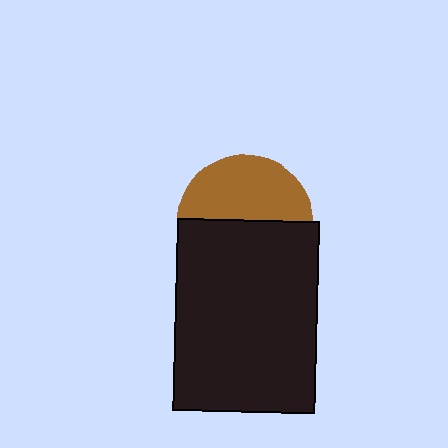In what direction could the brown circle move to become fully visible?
The brown circle could move up. That would shift it out from behind the black rectangle entirely.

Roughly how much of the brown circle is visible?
About half of it is visible (roughly 48%).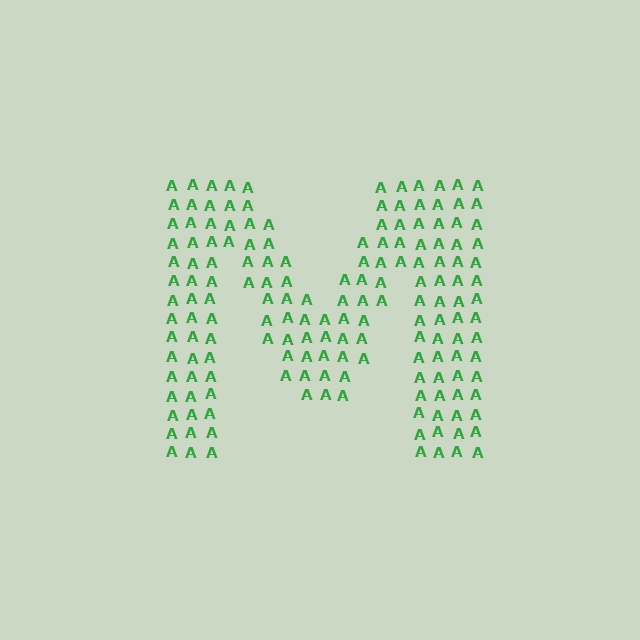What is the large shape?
The large shape is the letter M.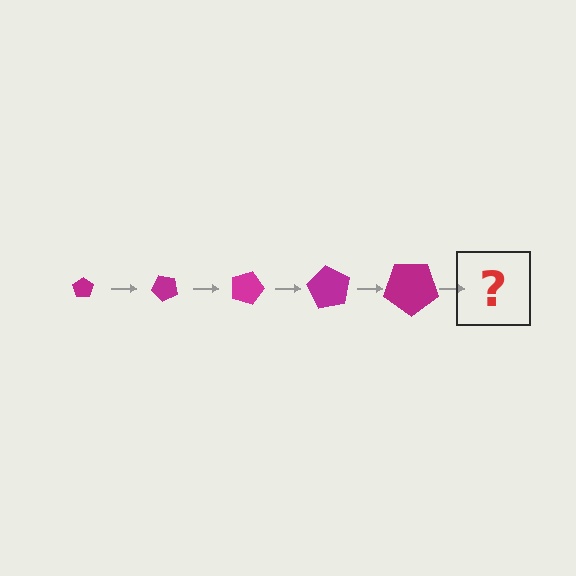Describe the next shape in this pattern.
It should be a pentagon, larger than the previous one and rotated 225 degrees from the start.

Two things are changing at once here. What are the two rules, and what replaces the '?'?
The two rules are that the pentagon grows larger each step and it rotates 45 degrees each step. The '?' should be a pentagon, larger than the previous one and rotated 225 degrees from the start.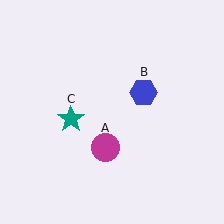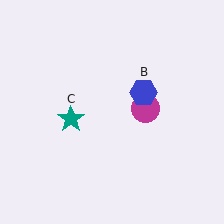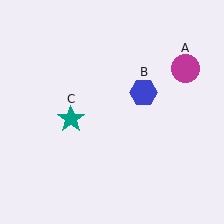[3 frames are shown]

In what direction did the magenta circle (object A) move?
The magenta circle (object A) moved up and to the right.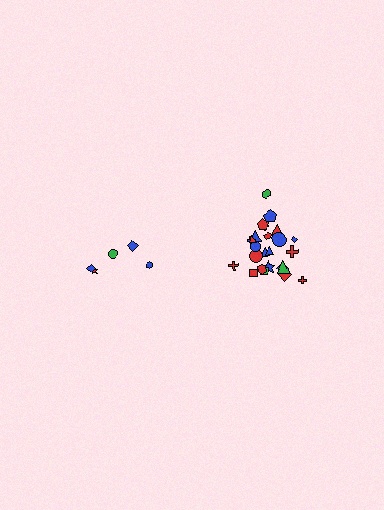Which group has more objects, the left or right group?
The right group.